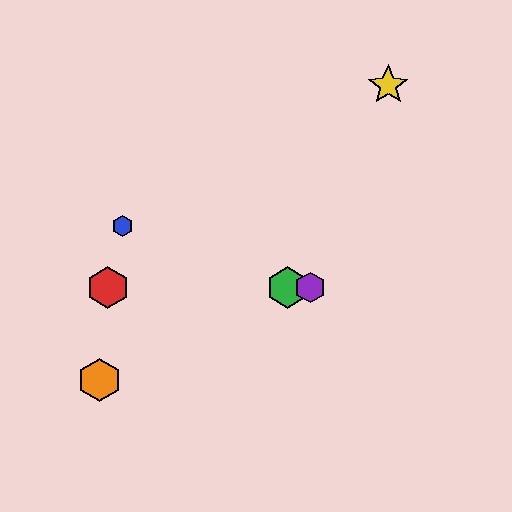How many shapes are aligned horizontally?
3 shapes (the red hexagon, the green hexagon, the purple hexagon) are aligned horizontally.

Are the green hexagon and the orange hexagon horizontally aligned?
No, the green hexagon is at y≈288 and the orange hexagon is at y≈380.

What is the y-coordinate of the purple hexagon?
The purple hexagon is at y≈288.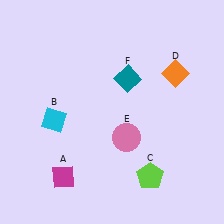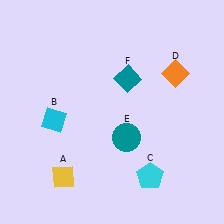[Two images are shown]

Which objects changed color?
A changed from magenta to yellow. C changed from lime to cyan. E changed from pink to teal.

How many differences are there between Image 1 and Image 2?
There are 3 differences between the two images.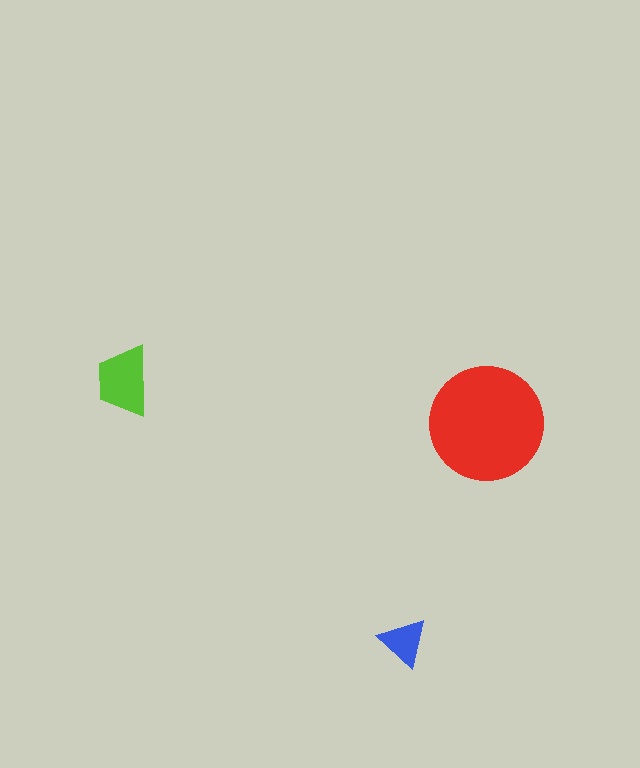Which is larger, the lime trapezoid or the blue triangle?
The lime trapezoid.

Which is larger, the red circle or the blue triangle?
The red circle.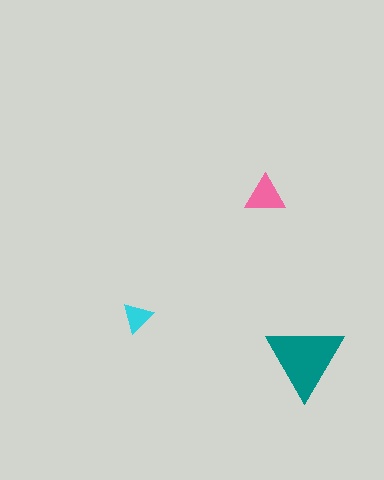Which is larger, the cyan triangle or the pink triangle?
The pink one.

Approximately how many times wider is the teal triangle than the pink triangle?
About 2 times wider.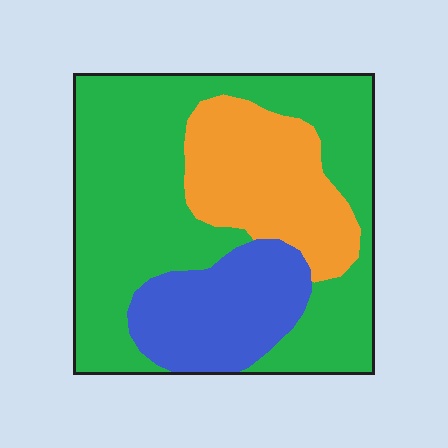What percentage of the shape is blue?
Blue takes up about one fifth (1/5) of the shape.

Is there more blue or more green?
Green.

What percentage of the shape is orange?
Orange takes up about one quarter (1/4) of the shape.